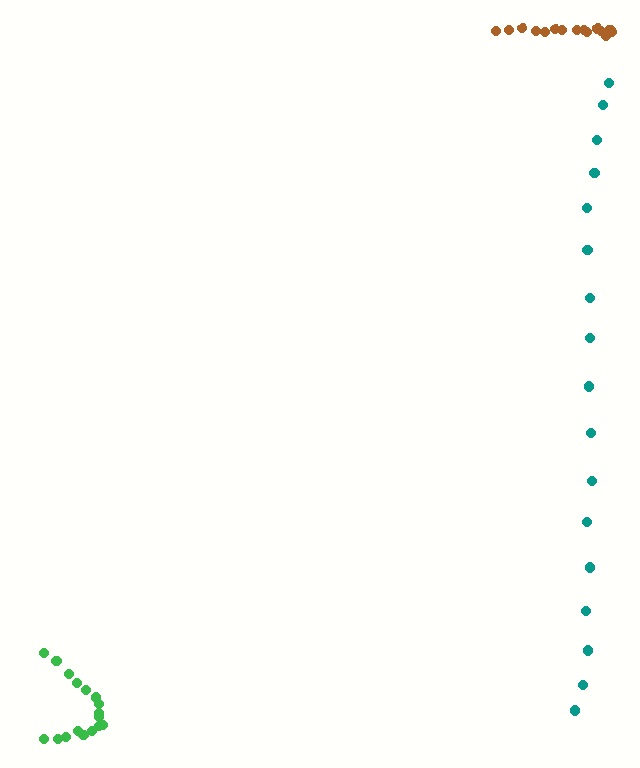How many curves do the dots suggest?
There are 3 distinct paths.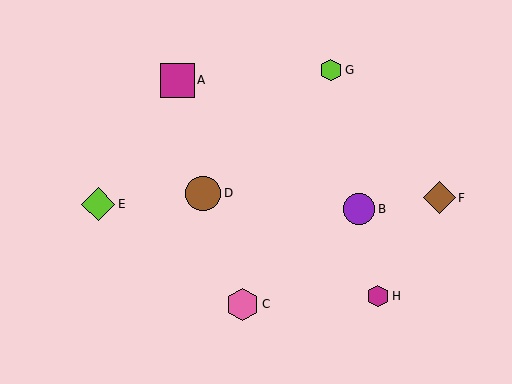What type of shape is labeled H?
Shape H is a magenta hexagon.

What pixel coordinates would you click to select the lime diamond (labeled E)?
Click at (98, 204) to select the lime diamond E.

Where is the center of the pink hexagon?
The center of the pink hexagon is at (243, 304).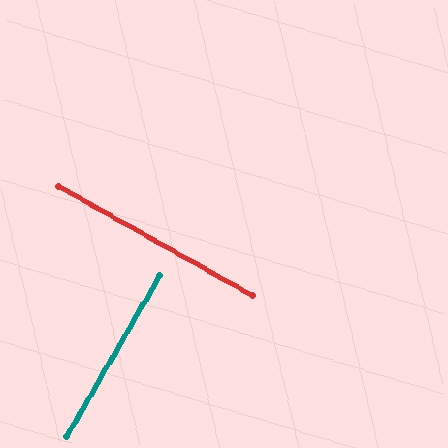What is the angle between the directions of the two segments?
Approximately 89 degrees.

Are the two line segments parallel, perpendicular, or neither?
Perpendicular — they meet at approximately 89°.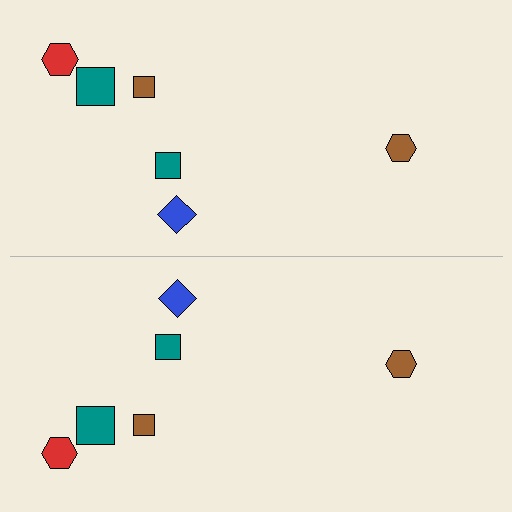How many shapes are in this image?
There are 12 shapes in this image.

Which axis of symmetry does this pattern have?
The pattern has a horizontal axis of symmetry running through the center of the image.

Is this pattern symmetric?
Yes, this pattern has bilateral (reflection) symmetry.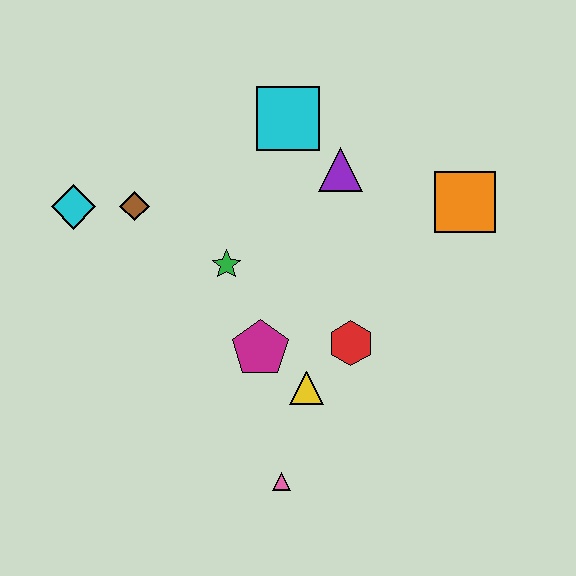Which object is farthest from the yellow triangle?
The cyan diamond is farthest from the yellow triangle.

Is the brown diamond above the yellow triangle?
Yes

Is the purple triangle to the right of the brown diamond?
Yes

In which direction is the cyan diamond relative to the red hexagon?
The cyan diamond is to the left of the red hexagon.